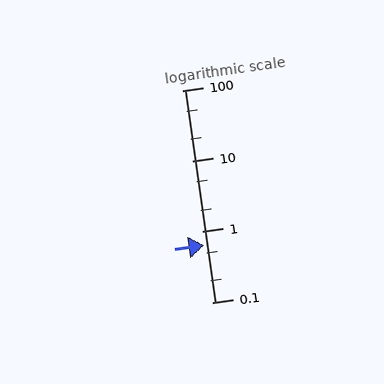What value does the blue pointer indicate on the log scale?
The pointer indicates approximately 0.63.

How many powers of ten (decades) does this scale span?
The scale spans 3 decades, from 0.1 to 100.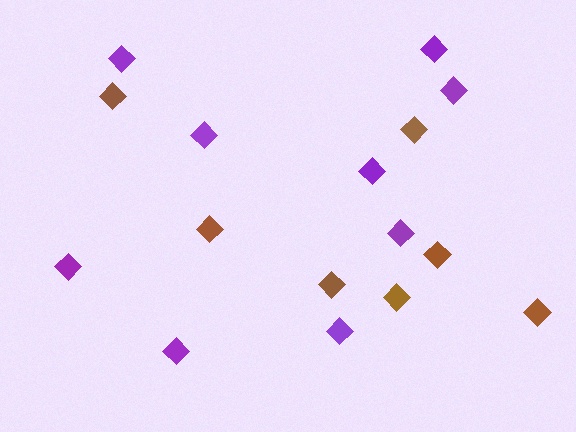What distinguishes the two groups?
There are 2 groups: one group of brown diamonds (7) and one group of purple diamonds (9).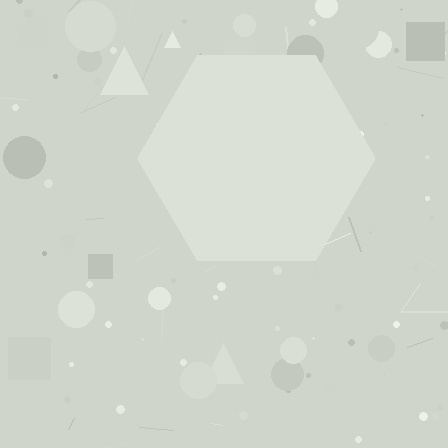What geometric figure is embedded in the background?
A hexagon is embedded in the background.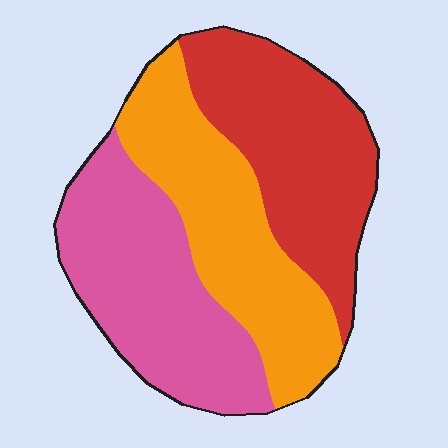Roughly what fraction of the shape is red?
Red takes up about one third (1/3) of the shape.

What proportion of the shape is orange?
Orange takes up about one third (1/3) of the shape.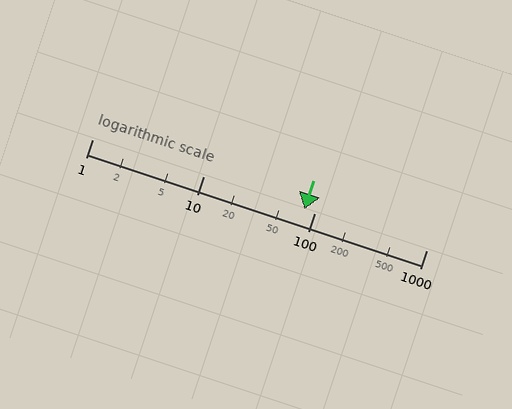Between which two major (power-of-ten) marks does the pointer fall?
The pointer is between 10 and 100.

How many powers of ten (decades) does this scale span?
The scale spans 3 decades, from 1 to 1000.